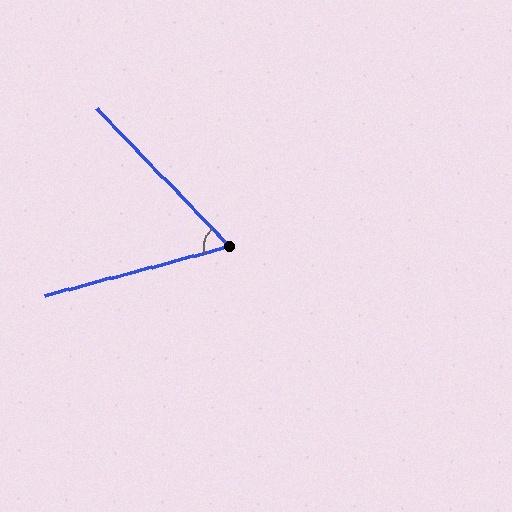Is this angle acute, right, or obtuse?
It is acute.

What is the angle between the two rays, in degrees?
Approximately 61 degrees.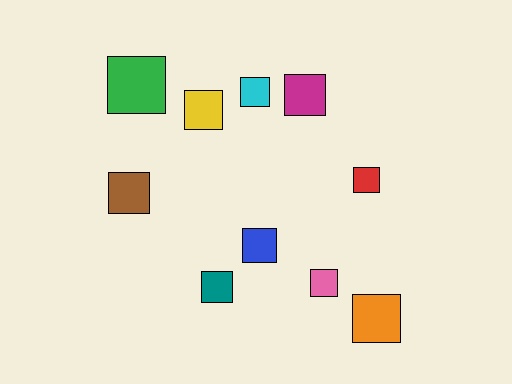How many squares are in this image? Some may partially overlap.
There are 10 squares.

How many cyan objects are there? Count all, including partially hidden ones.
There is 1 cyan object.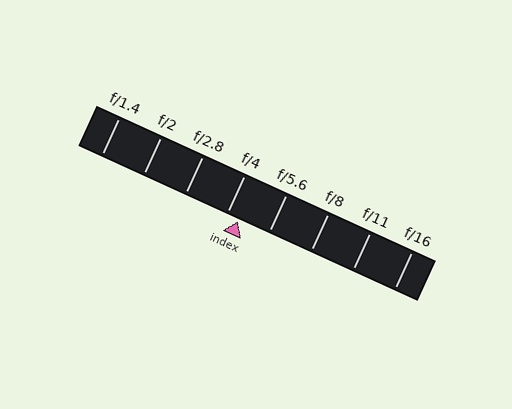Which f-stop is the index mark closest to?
The index mark is closest to f/4.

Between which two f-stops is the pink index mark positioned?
The index mark is between f/4 and f/5.6.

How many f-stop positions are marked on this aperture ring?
There are 8 f-stop positions marked.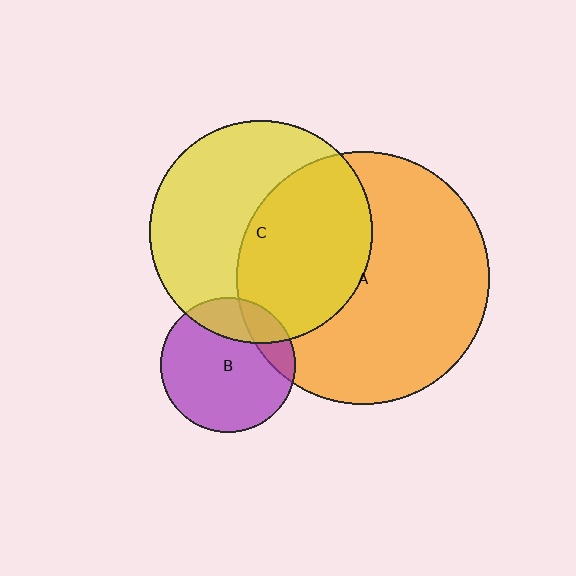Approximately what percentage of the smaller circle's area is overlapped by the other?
Approximately 20%.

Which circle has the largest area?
Circle A (orange).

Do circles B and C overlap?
Yes.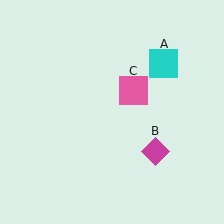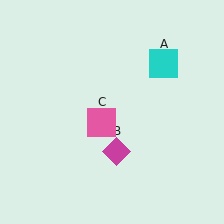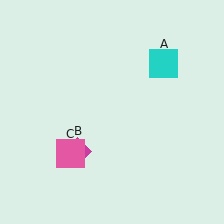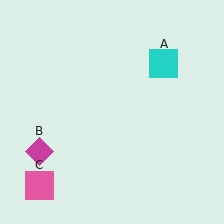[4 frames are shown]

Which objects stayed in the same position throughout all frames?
Cyan square (object A) remained stationary.